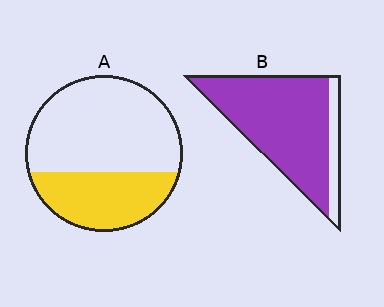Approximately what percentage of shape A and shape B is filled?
A is approximately 35% and B is approximately 85%.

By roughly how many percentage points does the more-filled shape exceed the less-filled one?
By roughly 50 percentage points (B over A).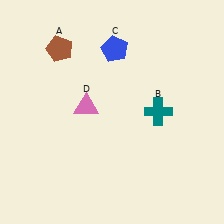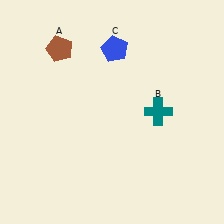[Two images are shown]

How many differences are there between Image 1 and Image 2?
There is 1 difference between the two images.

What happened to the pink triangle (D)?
The pink triangle (D) was removed in Image 2. It was in the top-left area of Image 1.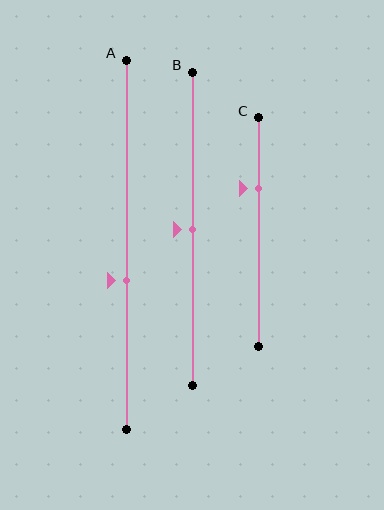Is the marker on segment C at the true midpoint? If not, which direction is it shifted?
No, the marker on segment C is shifted upward by about 19% of the segment length.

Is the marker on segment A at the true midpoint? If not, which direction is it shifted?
No, the marker on segment A is shifted downward by about 10% of the segment length.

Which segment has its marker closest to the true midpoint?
Segment B has its marker closest to the true midpoint.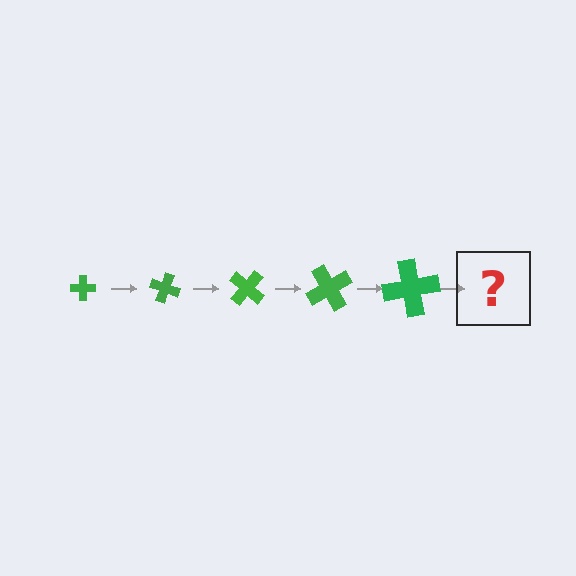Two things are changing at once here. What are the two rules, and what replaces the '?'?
The two rules are that the cross grows larger each step and it rotates 20 degrees each step. The '?' should be a cross, larger than the previous one and rotated 100 degrees from the start.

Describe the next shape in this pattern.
It should be a cross, larger than the previous one and rotated 100 degrees from the start.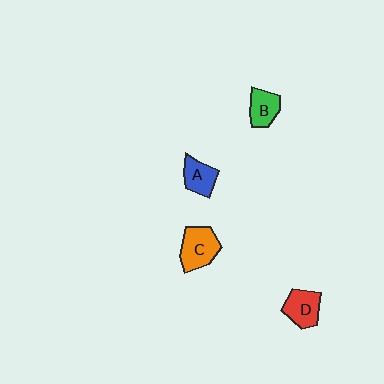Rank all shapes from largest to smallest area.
From largest to smallest: C (orange), D (red), A (blue), B (green).